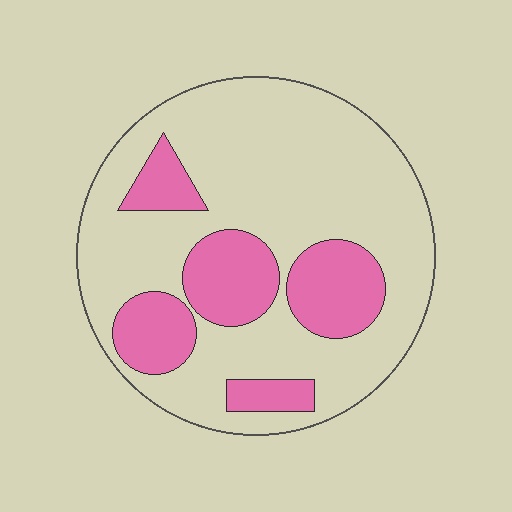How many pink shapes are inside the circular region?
5.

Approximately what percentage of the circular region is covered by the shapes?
Approximately 25%.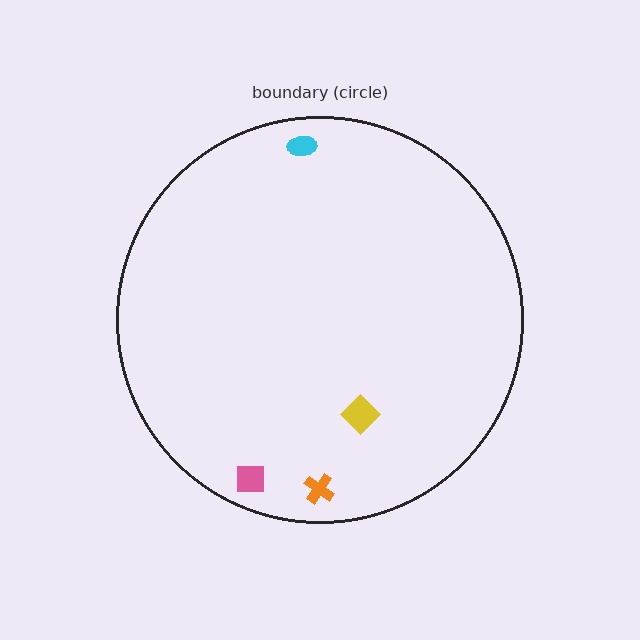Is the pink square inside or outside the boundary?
Inside.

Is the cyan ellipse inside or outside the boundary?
Inside.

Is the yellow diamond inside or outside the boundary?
Inside.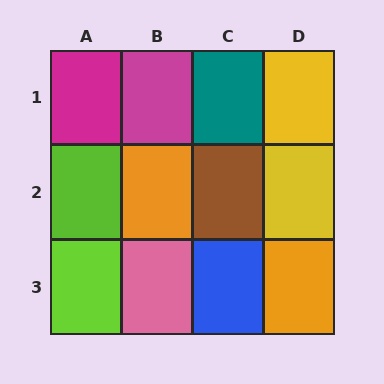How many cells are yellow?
2 cells are yellow.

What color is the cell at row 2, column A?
Lime.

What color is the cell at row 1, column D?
Yellow.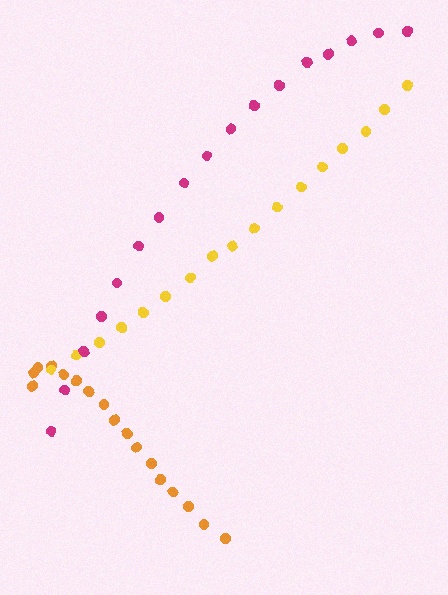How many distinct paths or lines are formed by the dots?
There are 3 distinct paths.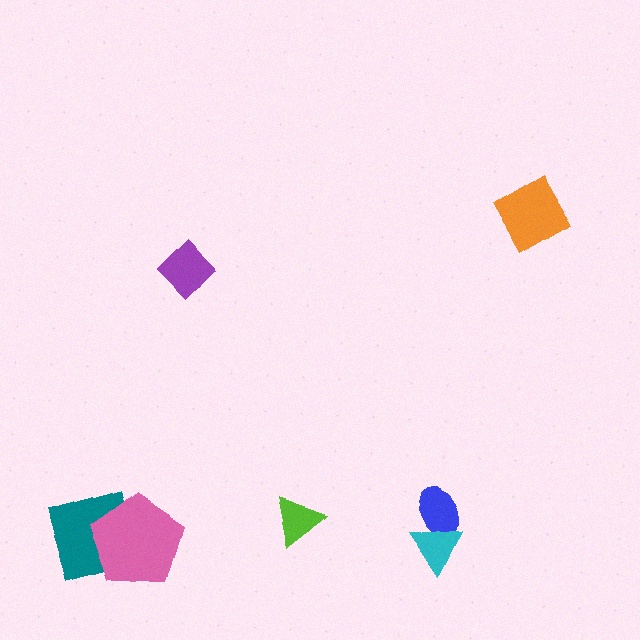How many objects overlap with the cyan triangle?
1 object overlaps with the cyan triangle.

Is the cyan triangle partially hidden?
No, no other shape covers it.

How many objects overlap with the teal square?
1 object overlaps with the teal square.